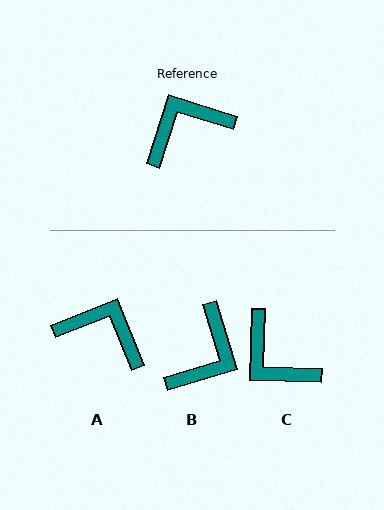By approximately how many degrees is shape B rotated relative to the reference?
Approximately 146 degrees clockwise.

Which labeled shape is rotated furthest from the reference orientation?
B, about 146 degrees away.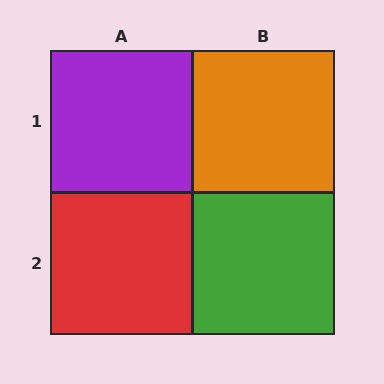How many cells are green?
1 cell is green.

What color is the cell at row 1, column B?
Orange.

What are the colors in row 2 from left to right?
Red, green.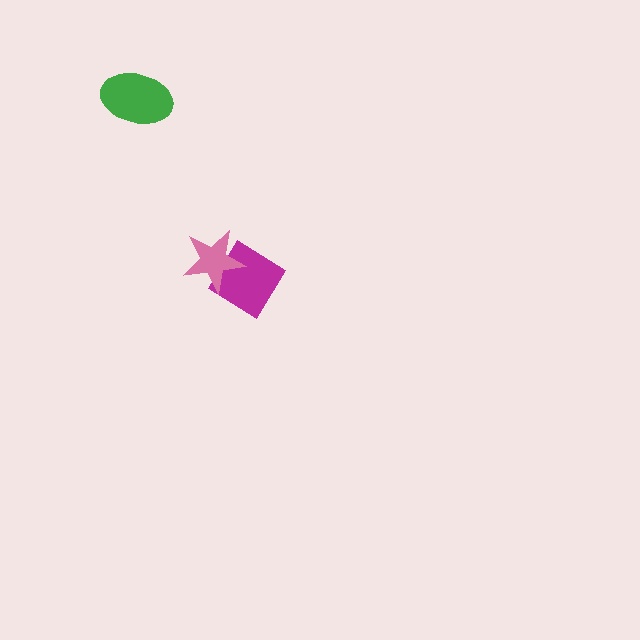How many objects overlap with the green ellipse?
0 objects overlap with the green ellipse.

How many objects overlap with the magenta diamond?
1 object overlaps with the magenta diamond.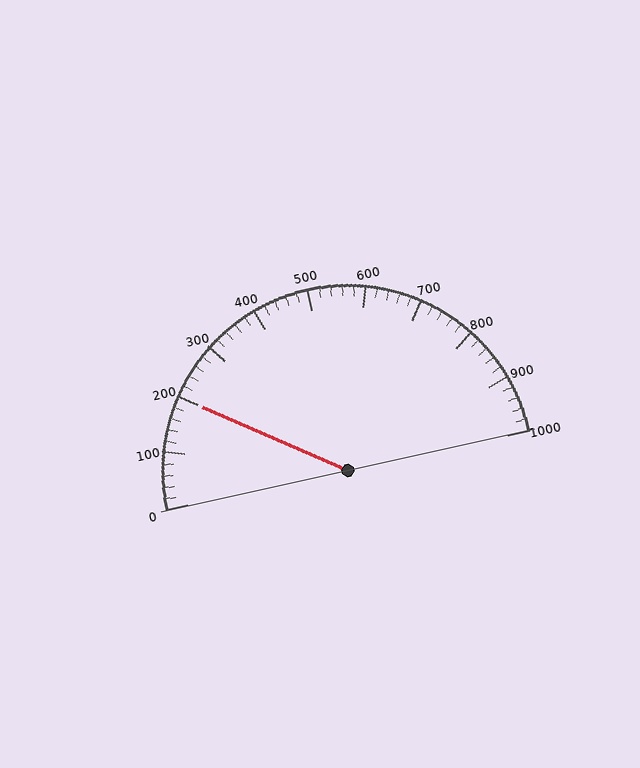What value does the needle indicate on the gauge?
The needle indicates approximately 200.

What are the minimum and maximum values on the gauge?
The gauge ranges from 0 to 1000.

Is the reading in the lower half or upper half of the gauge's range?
The reading is in the lower half of the range (0 to 1000).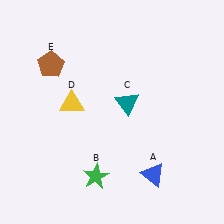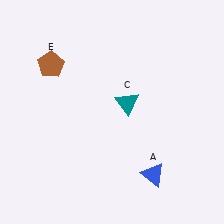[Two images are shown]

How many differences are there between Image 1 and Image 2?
There are 2 differences between the two images.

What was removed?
The yellow triangle (D), the green star (B) were removed in Image 2.